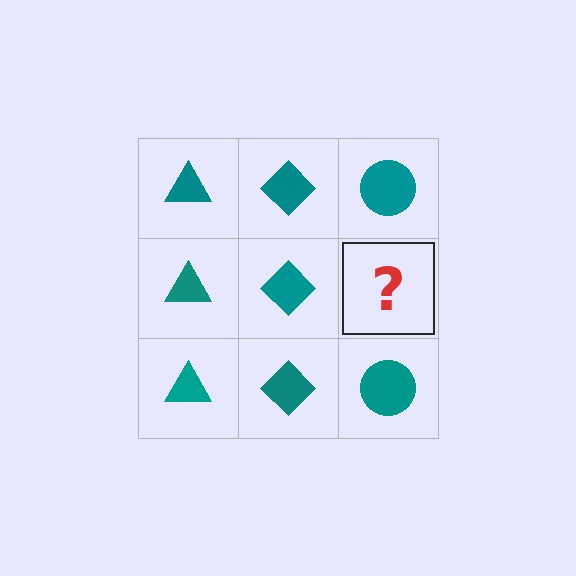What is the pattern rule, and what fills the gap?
The rule is that each column has a consistent shape. The gap should be filled with a teal circle.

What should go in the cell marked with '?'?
The missing cell should contain a teal circle.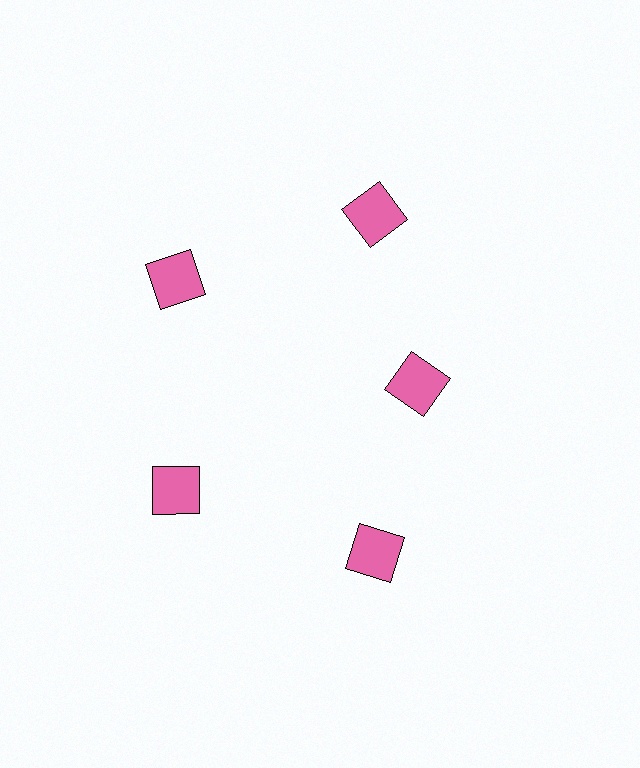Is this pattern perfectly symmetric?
No. The 5 pink squares are arranged in a ring, but one element near the 3 o'clock position is pulled inward toward the center, breaking the 5-fold rotational symmetry.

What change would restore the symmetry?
The symmetry would be restored by moving it outward, back onto the ring so that all 5 squares sit at equal angles and equal distance from the center.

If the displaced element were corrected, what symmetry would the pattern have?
It would have 5-fold rotational symmetry — the pattern would map onto itself every 72 degrees.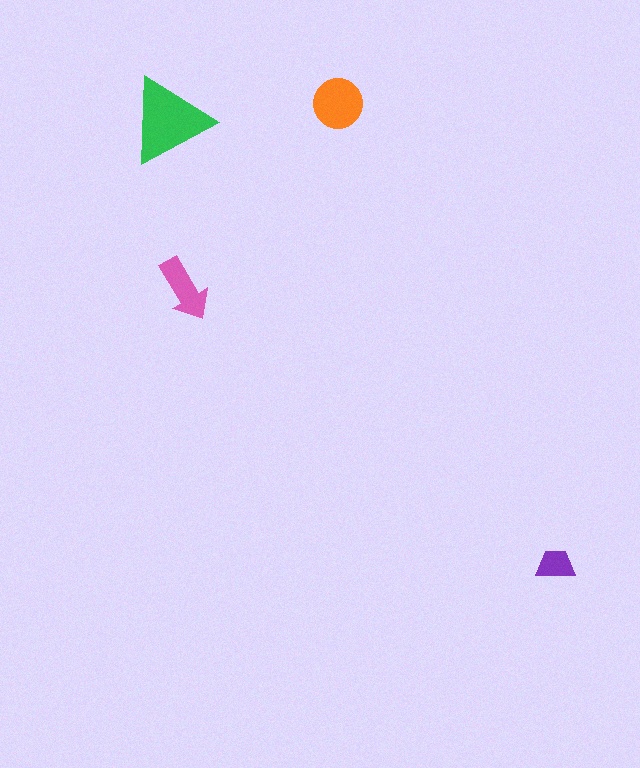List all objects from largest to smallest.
The green triangle, the orange circle, the pink arrow, the purple trapezoid.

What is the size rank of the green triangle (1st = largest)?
1st.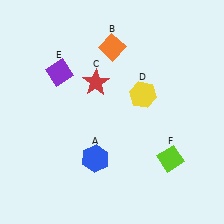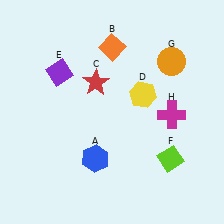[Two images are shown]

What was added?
An orange circle (G), a magenta cross (H) were added in Image 2.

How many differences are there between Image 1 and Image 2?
There are 2 differences between the two images.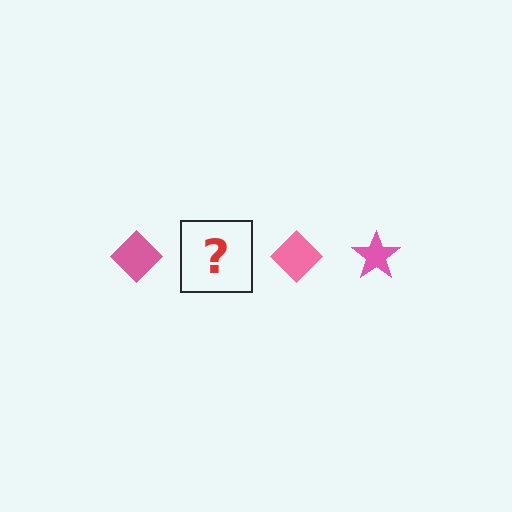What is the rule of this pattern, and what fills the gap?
The rule is that the pattern cycles through diamond, star shapes in pink. The gap should be filled with a pink star.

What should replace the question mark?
The question mark should be replaced with a pink star.